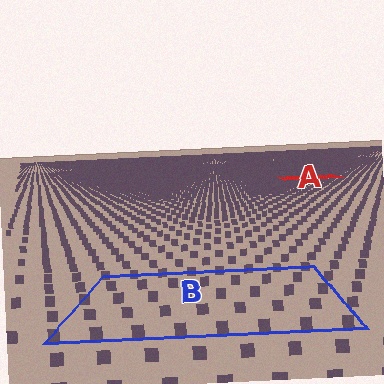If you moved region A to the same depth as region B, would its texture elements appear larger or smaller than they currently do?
They would appear larger. At a closer depth, the same texture elements are projected at a bigger on-screen size.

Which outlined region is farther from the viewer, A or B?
Region A is farther from the viewer — the texture elements inside it appear smaller and more densely packed.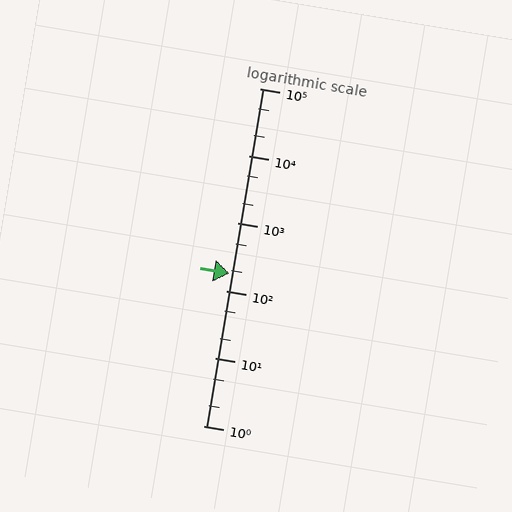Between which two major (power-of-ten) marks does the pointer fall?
The pointer is between 100 and 1000.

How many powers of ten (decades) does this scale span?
The scale spans 5 decades, from 1 to 100000.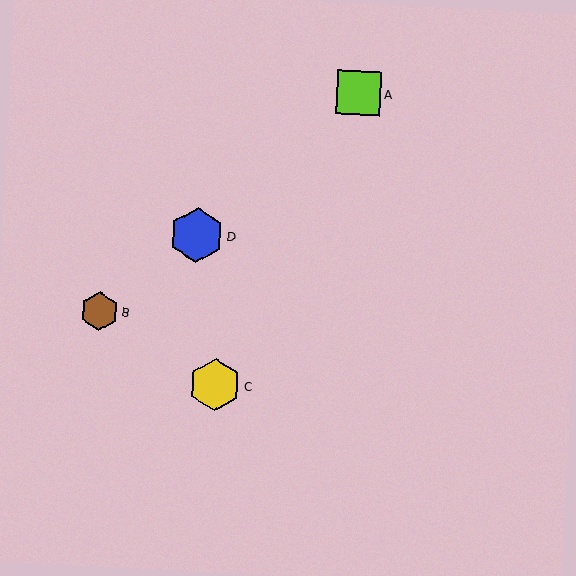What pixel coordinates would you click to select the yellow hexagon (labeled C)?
Click at (215, 385) to select the yellow hexagon C.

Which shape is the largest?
The blue hexagon (labeled D) is the largest.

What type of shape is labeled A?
Shape A is a lime square.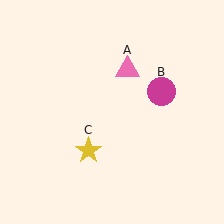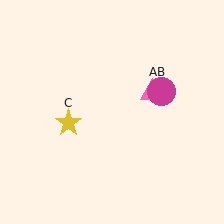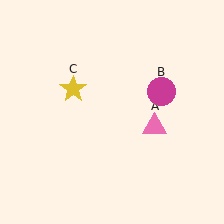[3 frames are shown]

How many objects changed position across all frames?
2 objects changed position: pink triangle (object A), yellow star (object C).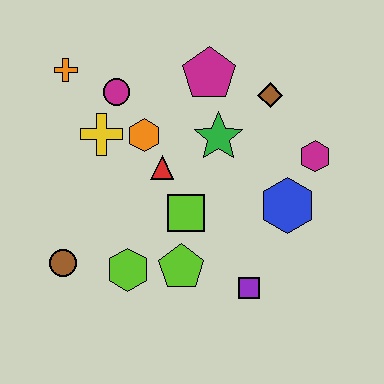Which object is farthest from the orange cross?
The purple square is farthest from the orange cross.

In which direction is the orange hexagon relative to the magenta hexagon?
The orange hexagon is to the left of the magenta hexagon.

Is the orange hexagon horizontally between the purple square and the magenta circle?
Yes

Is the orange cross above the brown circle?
Yes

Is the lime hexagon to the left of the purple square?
Yes